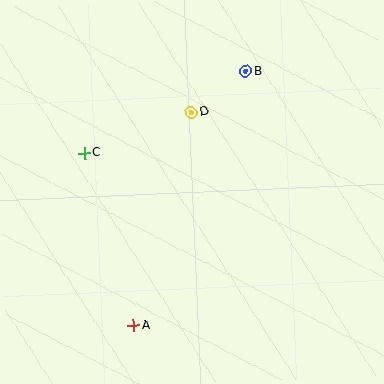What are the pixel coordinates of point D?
Point D is at (191, 112).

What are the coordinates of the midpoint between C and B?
The midpoint between C and B is at (165, 112).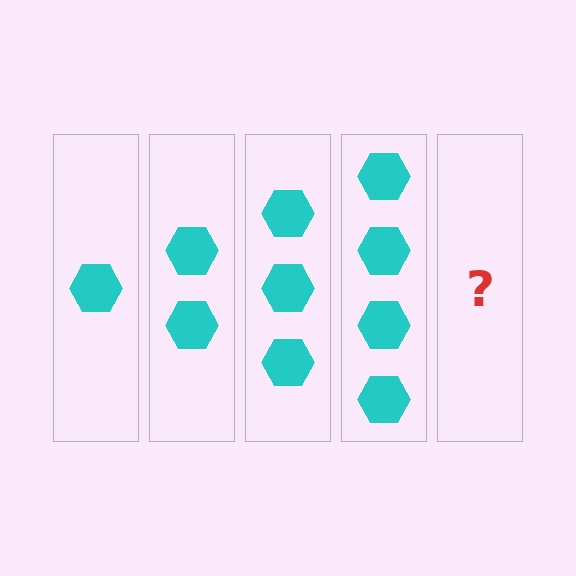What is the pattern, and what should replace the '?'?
The pattern is that each step adds one more hexagon. The '?' should be 5 hexagons.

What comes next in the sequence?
The next element should be 5 hexagons.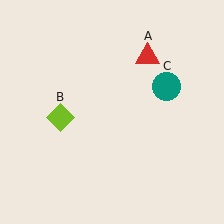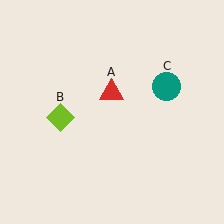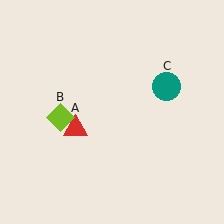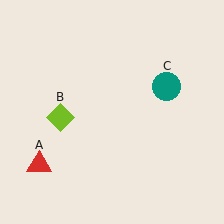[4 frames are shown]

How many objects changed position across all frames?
1 object changed position: red triangle (object A).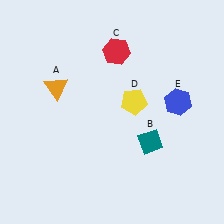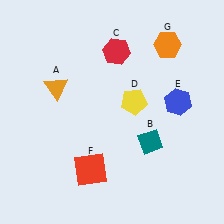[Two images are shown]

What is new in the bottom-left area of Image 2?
A red square (F) was added in the bottom-left area of Image 2.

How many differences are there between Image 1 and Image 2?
There are 2 differences between the two images.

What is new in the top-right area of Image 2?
An orange hexagon (G) was added in the top-right area of Image 2.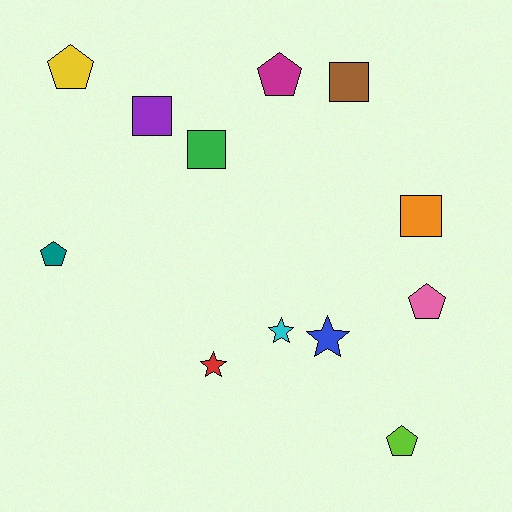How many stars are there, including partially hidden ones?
There are 3 stars.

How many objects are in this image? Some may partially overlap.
There are 12 objects.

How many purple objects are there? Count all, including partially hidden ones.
There is 1 purple object.